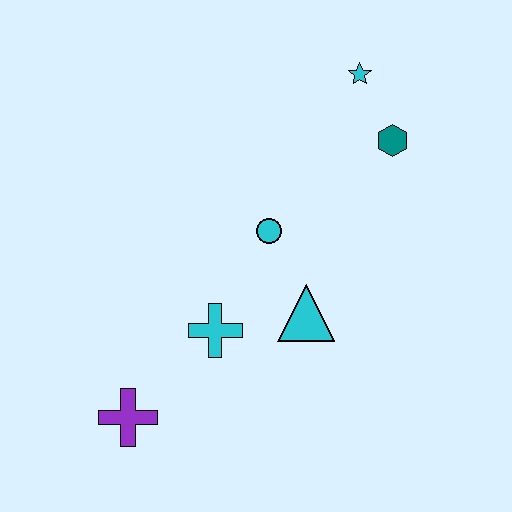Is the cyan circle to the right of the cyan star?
No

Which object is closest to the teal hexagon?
The cyan star is closest to the teal hexagon.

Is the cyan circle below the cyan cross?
No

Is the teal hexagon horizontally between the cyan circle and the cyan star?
No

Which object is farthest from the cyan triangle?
The cyan star is farthest from the cyan triangle.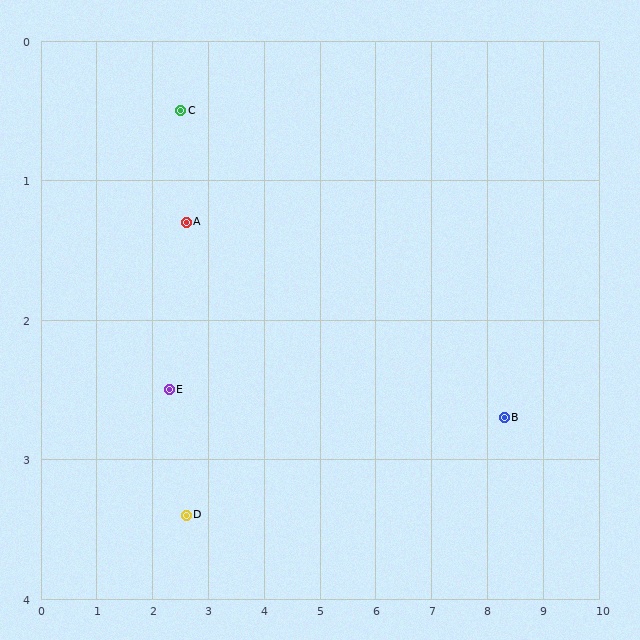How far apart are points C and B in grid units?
Points C and B are about 6.2 grid units apart.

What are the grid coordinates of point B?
Point B is at approximately (8.3, 2.7).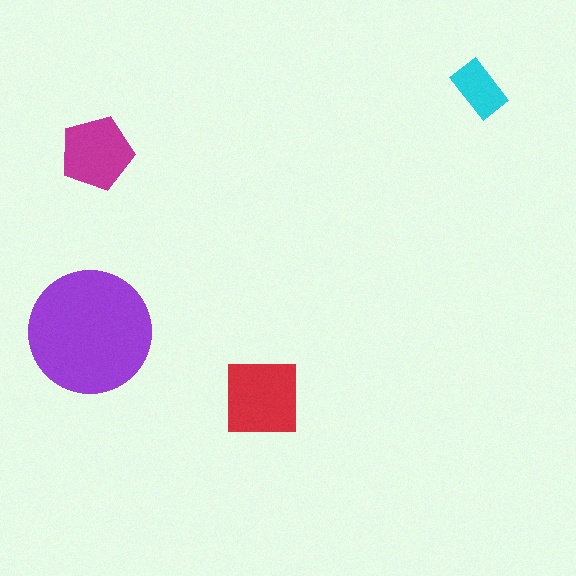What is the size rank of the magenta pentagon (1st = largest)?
3rd.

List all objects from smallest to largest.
The cyan rectangle, the magenta pentagon, the red square, the purple circle.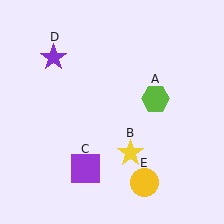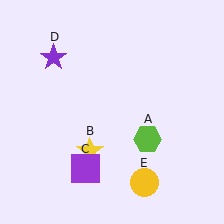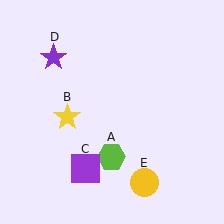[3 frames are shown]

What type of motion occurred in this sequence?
The lime hexagon (object A), yellow star (object B) rotated clockwise around the center of the scene.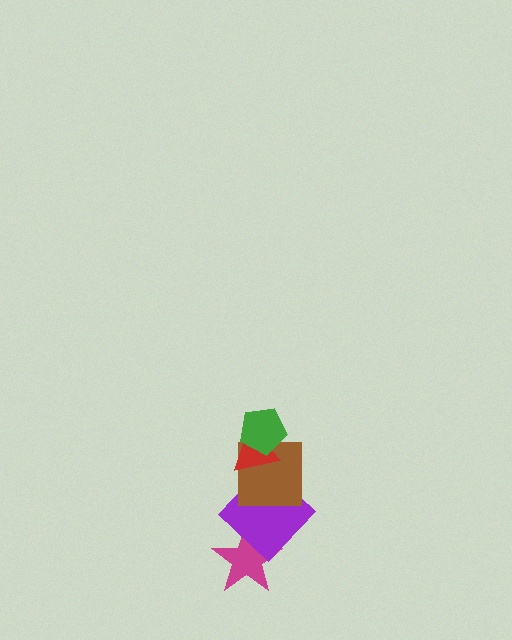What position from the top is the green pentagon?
The green pentagon is 1st from the top.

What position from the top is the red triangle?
The red triangle is 2nd from the top.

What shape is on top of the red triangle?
The green pentagon is on top of the red triangle.